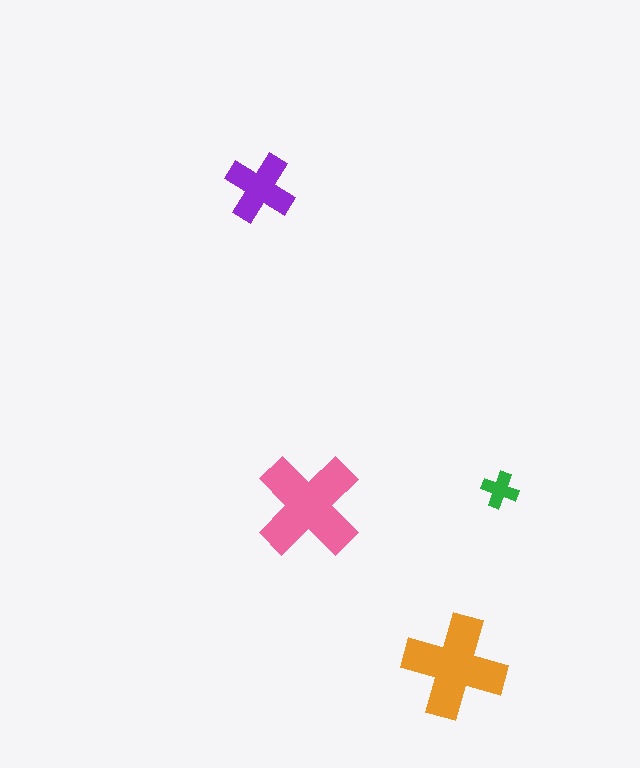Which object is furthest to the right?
The green cross is rightmost.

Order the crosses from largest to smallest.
the pink one, the orange one, the purple one, the green one.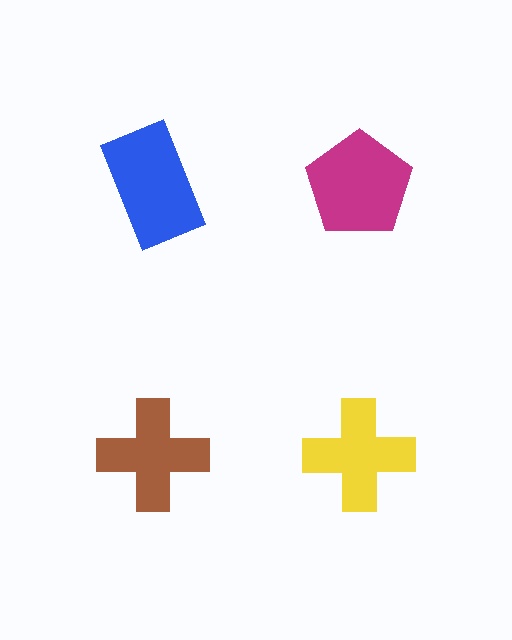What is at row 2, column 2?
A yellow cross.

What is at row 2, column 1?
A brown cross.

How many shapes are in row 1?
2 shapes.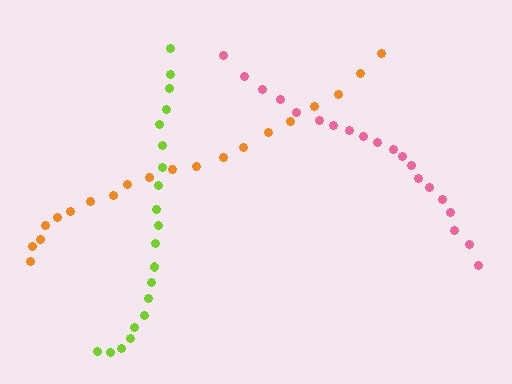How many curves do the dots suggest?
There are 3 distinct paths.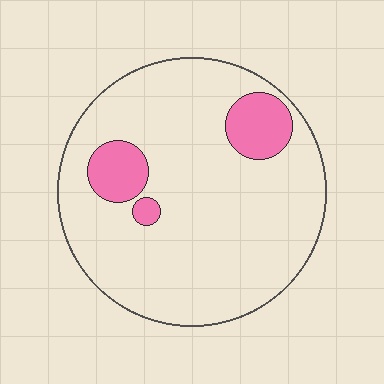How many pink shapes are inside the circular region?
3.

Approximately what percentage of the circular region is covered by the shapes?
Approximately 15%.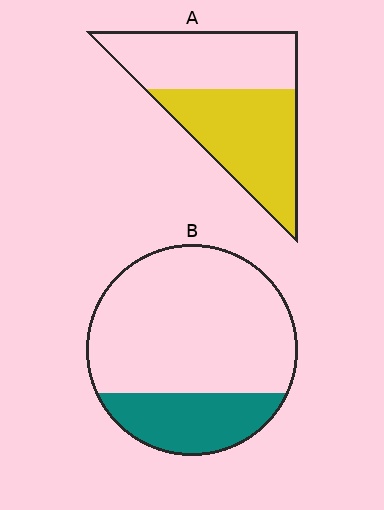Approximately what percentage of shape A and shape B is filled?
A is approximately 55% and B is approximately 25%.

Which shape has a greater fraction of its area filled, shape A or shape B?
Shape A.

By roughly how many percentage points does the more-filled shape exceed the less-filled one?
By roughly 30 percentage points (A over B).